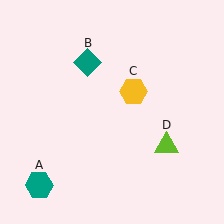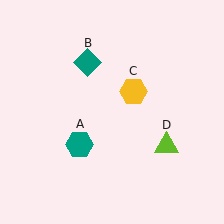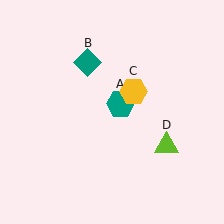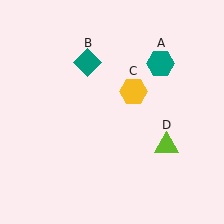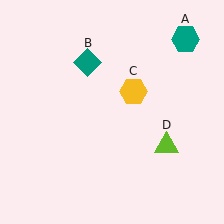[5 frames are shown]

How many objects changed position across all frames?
1 object changed position: teal hexagon (object A).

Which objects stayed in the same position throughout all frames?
Teal diamond (object B) and yellow hexagon (object C) and lime triangle (object D) remained stationary.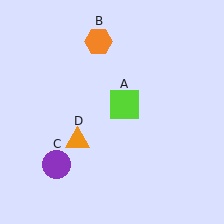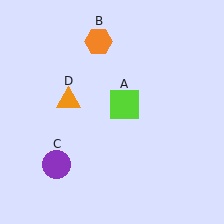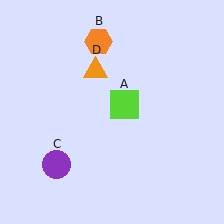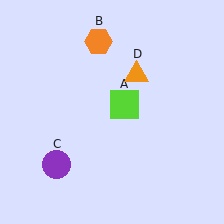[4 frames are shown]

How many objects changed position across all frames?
1 object changed position: orange triangle (object D).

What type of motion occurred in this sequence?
The orange triangle (object D) rotated clockwise around the center of the scene.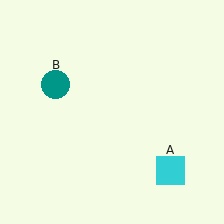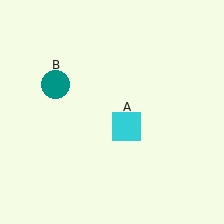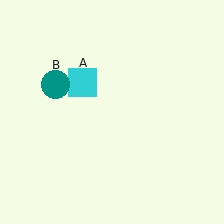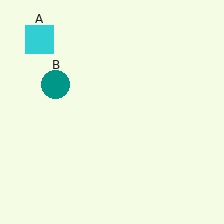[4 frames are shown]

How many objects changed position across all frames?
1 object changed position: cyan square (object A).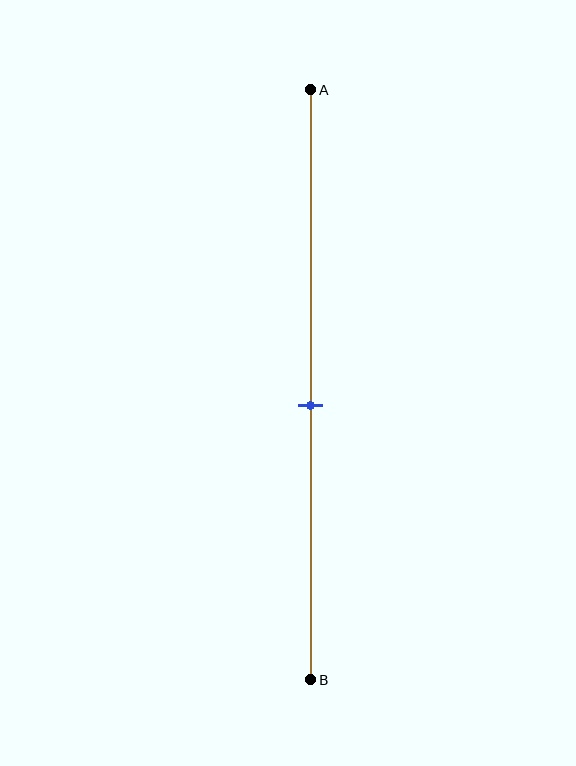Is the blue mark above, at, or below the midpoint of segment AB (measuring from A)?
The blue mark is below the midpoint of segment AB.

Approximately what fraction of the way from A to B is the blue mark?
The blue mark is approximately 55% of the way from A to B.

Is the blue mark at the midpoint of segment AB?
No, the mark is at about 55% from A, not at the 50% midpoint.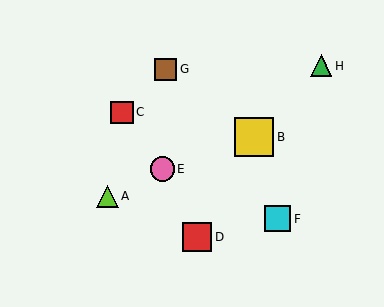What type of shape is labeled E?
Shape E is a pink circle.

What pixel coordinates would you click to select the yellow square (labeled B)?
Click at (254, 137) to select the yellow square B.